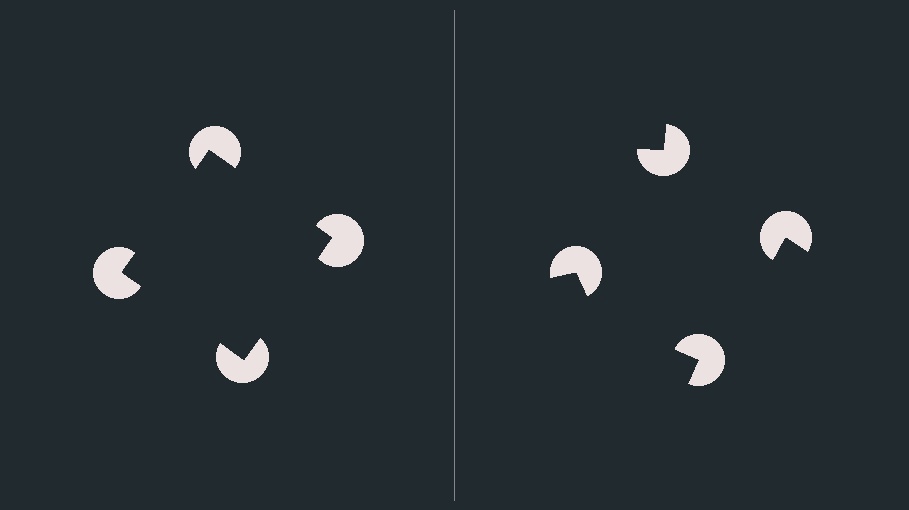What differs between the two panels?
The pac-man discs are positioned identically on both sides; only the wedge orientations differ. On the left they align to a square; on the right they are misaligned.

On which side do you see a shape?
An illusory square appears on the left side. On the right side the wedge cuts are rotated, so no coherent shape forms.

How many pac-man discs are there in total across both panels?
8 — 4 on each side.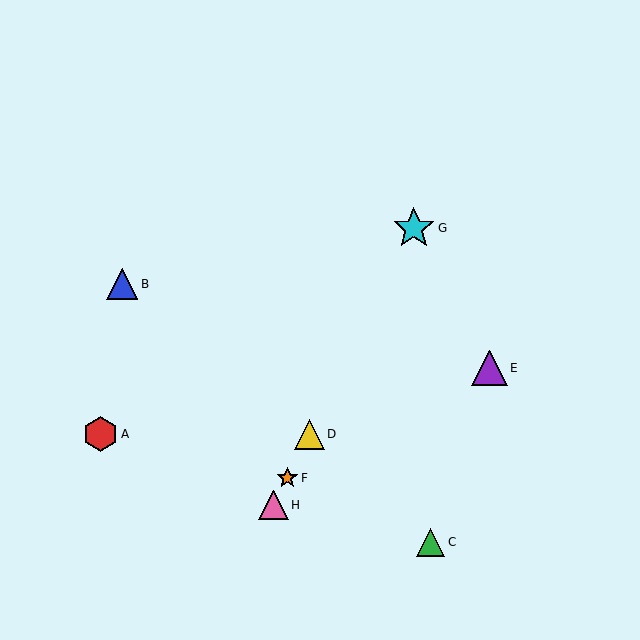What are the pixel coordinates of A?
Object A is at (101, 434).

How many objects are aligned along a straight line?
4 objects (D, F, G, H) are aligned along a straight line.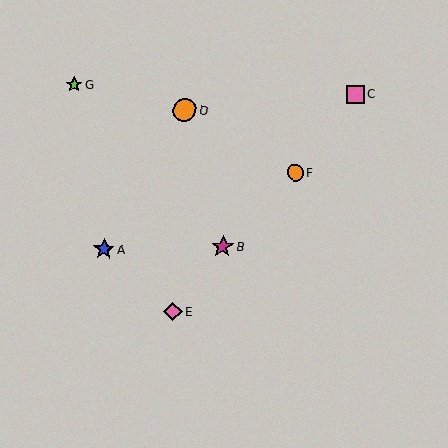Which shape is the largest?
The orange circle (labeled D) is the largest.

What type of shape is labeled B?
Shape B is a magenta star.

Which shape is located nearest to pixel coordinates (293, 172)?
The orange circle (labeled F) at (295, 173) is nearest to that location.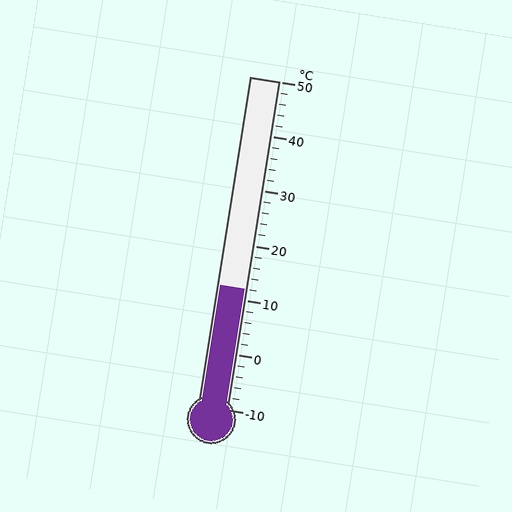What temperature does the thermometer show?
The thermometer shows approximately 12°C.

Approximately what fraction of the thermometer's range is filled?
The thermometer is filled to approximately 35% of its range.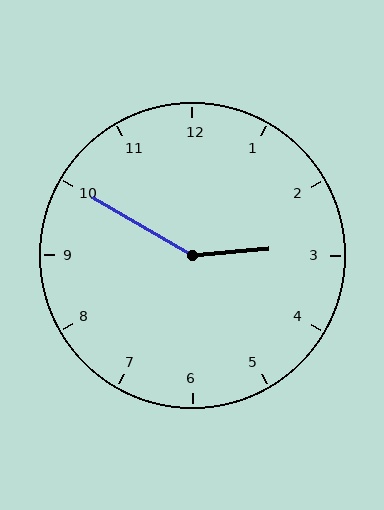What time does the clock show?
2:50.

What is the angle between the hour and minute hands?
Approximately 145 degrees.